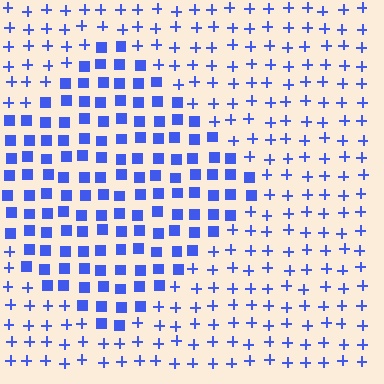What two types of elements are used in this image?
The image uses squares inside the diamond region and plus signs outside it.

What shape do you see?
I see a diamond.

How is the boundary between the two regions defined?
The boundary is defined by a change in element shape: squares inside vs. plus signs outside. All elements share the same color and spacing.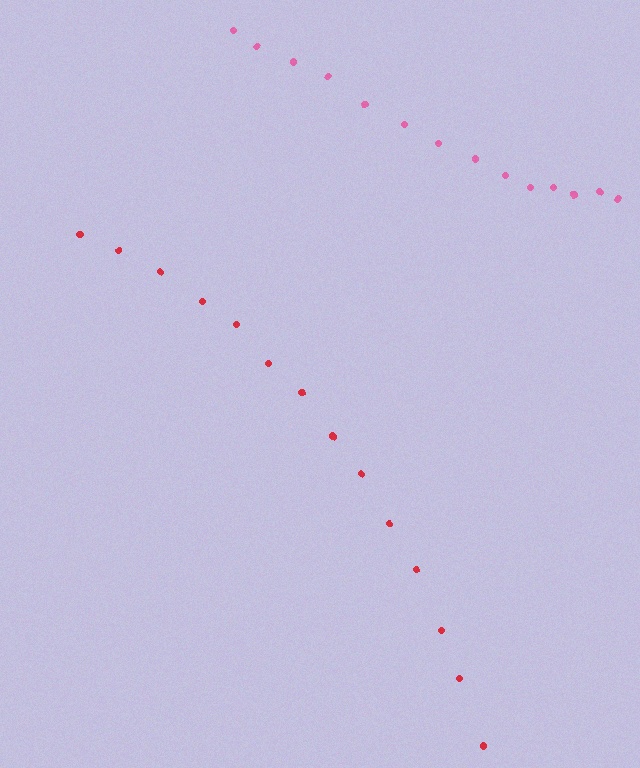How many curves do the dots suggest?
There are 2 distinct paths.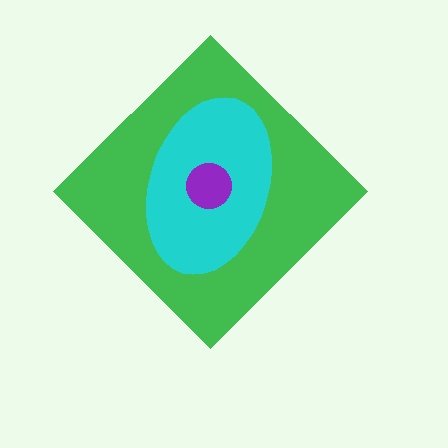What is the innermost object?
The purple circle.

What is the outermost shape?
The green diamond.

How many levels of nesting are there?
3.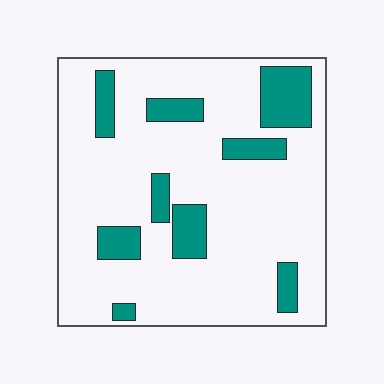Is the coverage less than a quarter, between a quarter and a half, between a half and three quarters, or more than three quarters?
Less than a quarter.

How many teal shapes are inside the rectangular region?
9.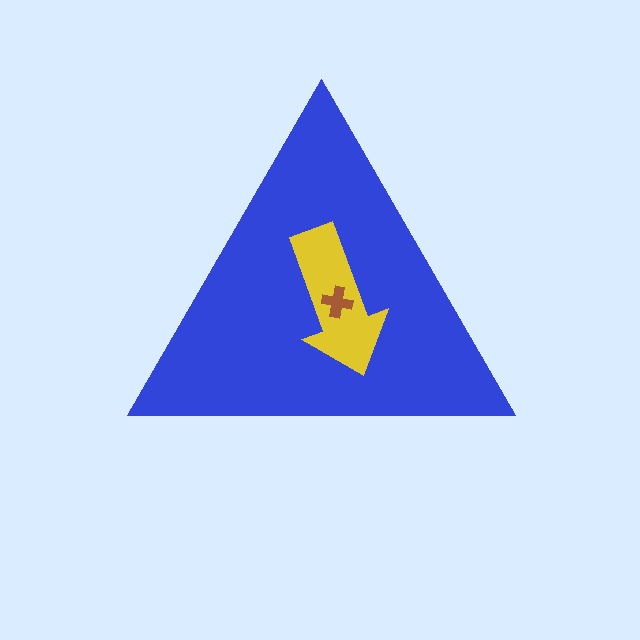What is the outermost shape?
The blue triangle.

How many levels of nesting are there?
3.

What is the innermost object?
The brown cross.